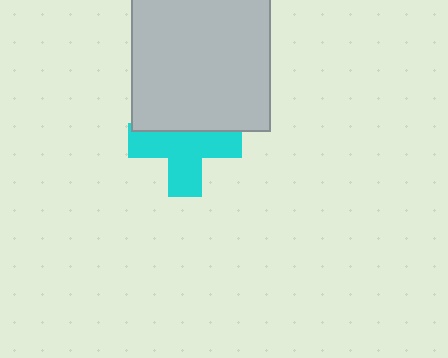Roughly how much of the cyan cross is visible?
Most of it is visible (roughly 66%).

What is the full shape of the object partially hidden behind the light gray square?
The partially hidden object is a cyan cross.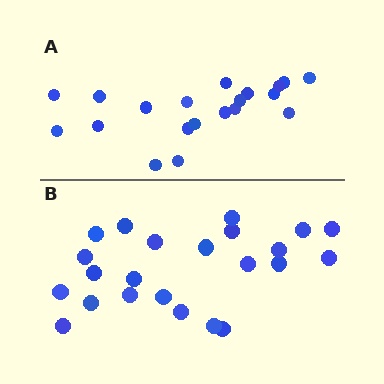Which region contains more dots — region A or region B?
Region B (the bottom region) has more dots.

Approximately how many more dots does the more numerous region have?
Region B has just a few more — roughly 2 or 3 more dots than region A.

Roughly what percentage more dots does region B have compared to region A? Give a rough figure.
About 15% more.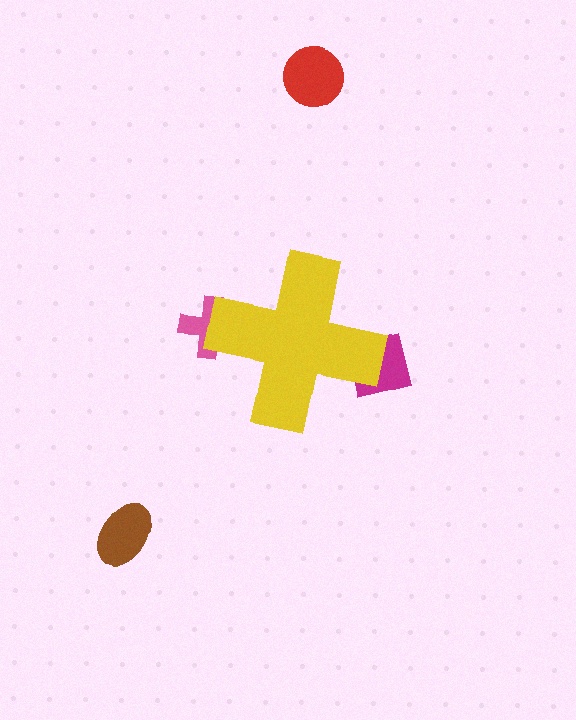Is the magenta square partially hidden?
Yes, the magenta square is partially hidden behind the yellow cross.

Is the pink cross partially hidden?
Yes, the pink cross is partially hidden behind the yellow cross.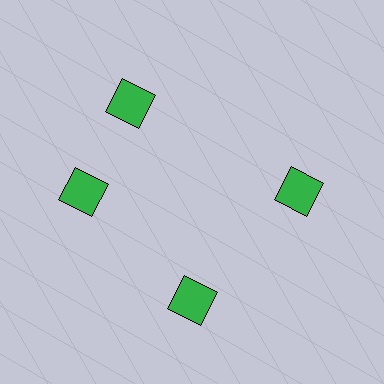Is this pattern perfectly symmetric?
No. The 4 green squares are arranged in a ring, but one element near the 12 o'clock position is rotated out of alignment along the ring, breaking the 4-fold rotational symmetry.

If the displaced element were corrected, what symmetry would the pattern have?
It would have 4-fold rotational symmetry — the pattern would map onto itself every 90 degrees.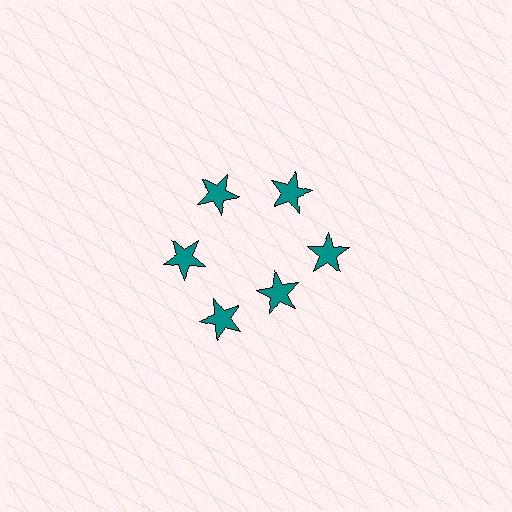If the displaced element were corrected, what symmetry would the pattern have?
It would have 6-fold rotational symmetry — the pattern would map onto itself every 60 degrees.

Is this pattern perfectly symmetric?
No. The 6 teal stars are arranged in a ring, but one element near the 5 o'clock position is pulled inward toward the center, breaking the 6-fold rotational symmetry.